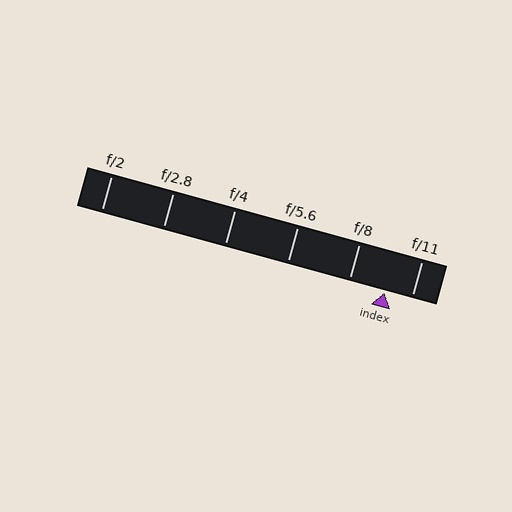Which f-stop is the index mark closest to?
The index mark is closest to f/11.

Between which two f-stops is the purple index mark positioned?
The index mark is between f/8 and f/11.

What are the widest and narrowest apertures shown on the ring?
The widest aperture shown is f/2 and the narrowest is f/11.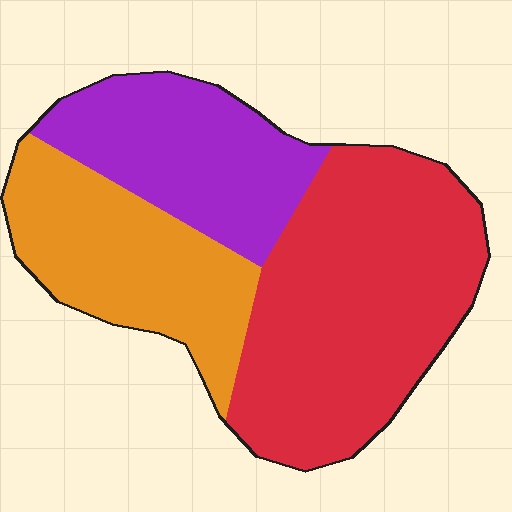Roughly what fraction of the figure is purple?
Purple covers around 25% of the figure.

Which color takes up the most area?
Red, at roughly 45%.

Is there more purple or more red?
Red.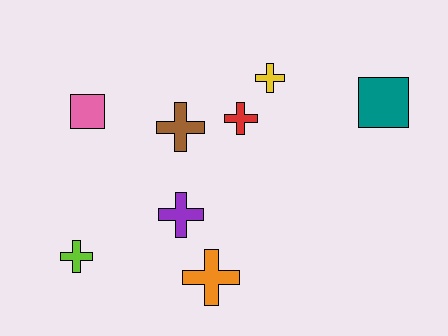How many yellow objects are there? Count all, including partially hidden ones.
There is 1 yellow object.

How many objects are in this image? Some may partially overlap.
There are 8 objects.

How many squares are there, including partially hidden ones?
There are 2 squares.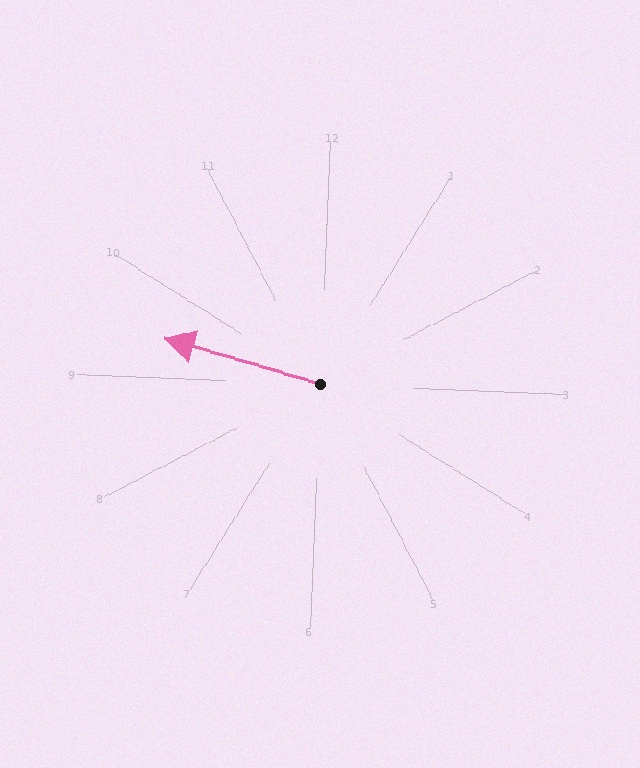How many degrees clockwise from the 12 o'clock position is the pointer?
Approximately 284 degrees.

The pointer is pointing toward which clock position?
Roughly 9 o'clock.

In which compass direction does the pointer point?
West.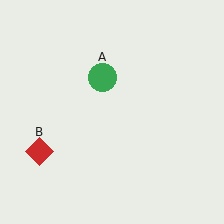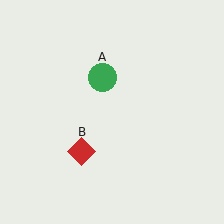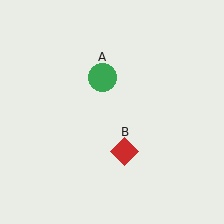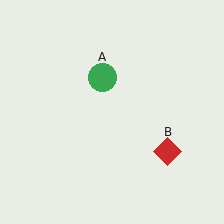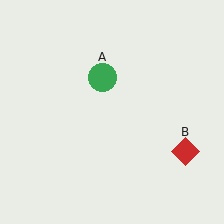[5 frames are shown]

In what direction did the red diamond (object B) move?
The red diamond (object B) moved right.